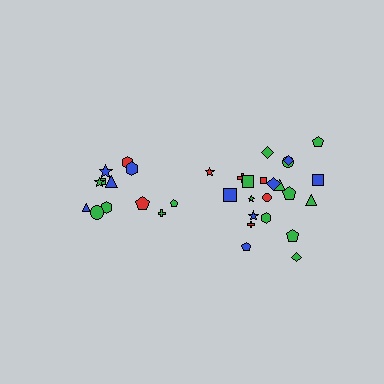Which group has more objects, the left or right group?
The right group.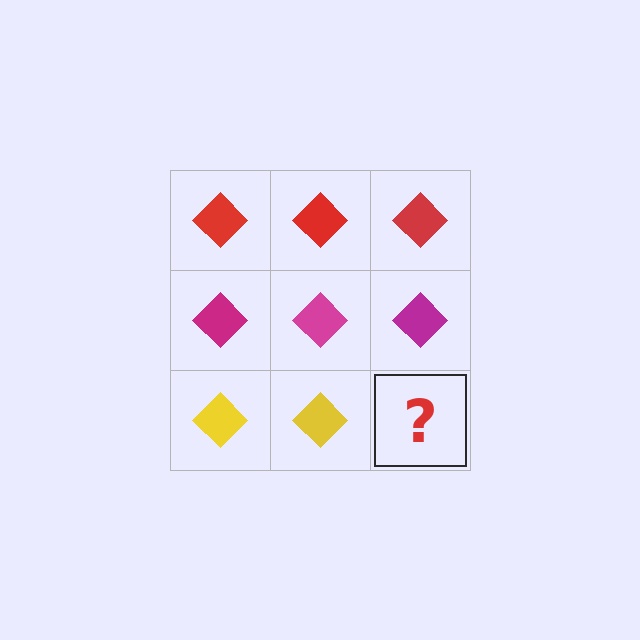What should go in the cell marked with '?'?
The missing cell should contain a yellow diamond.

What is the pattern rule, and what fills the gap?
The rule is that each row has a consistent color. The gap should be filled with a yellow diamond.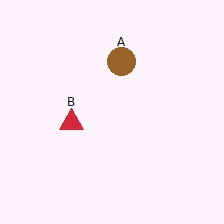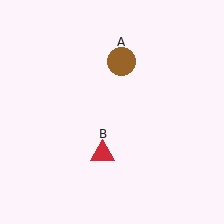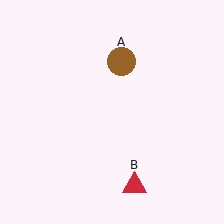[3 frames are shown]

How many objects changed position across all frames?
1 object changed position: red triangle (object B).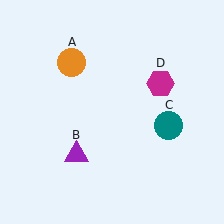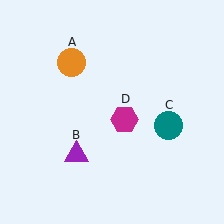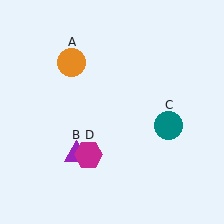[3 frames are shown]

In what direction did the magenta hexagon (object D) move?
The magenta hexagon (object D) moved down and to the left.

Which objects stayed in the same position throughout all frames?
Orange circle (object A) and purple triangle (object B) and teal circle (object C) remained stationary.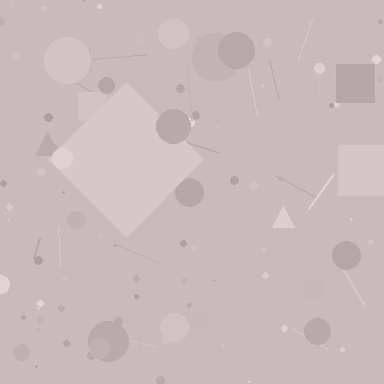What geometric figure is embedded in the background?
A diamond is embedded in the background.